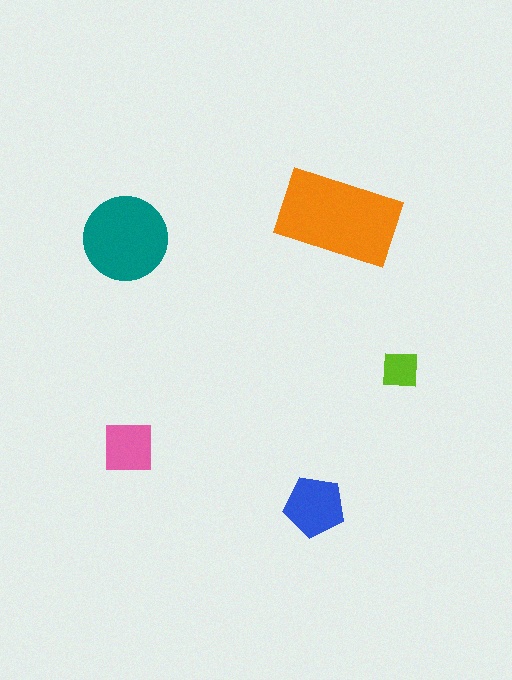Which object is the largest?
The orange rectangle.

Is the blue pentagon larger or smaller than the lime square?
Larger.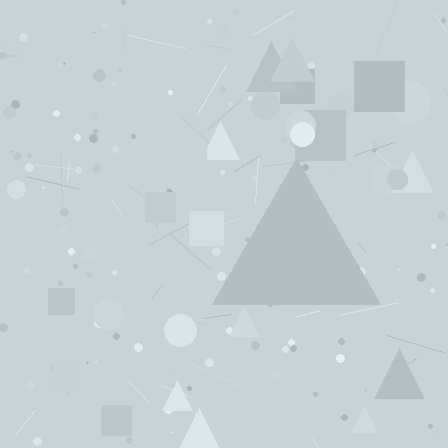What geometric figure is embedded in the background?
A triangle is embedded in the background.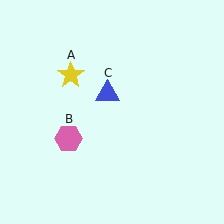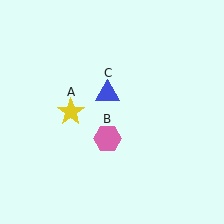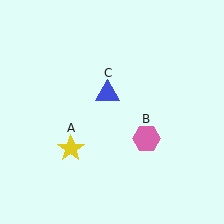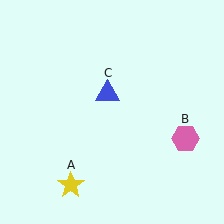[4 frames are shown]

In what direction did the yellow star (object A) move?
The yellow star (object A) moved down.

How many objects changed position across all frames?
2 objects changed position: yellow star (object A), pink hexagon (object B).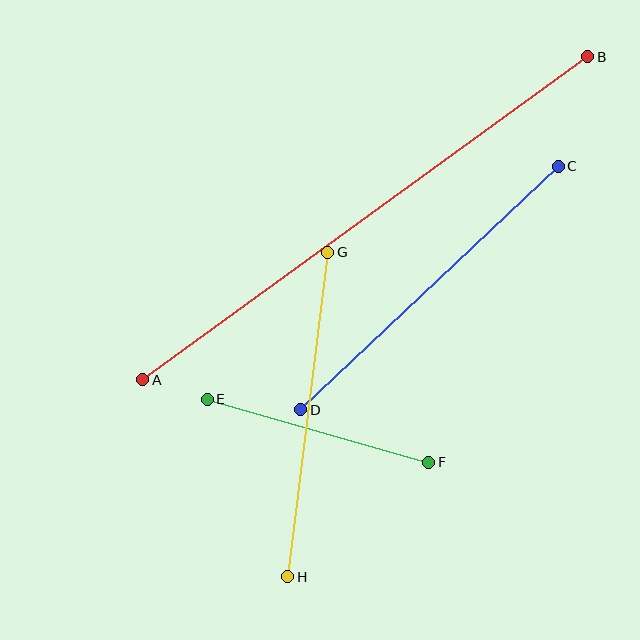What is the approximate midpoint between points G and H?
The midpoint is at approximately (308, 414) pixels.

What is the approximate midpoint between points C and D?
The midpoint is at approximately (429, 288) pixels.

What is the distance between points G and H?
The distance is approximately 327 pixels.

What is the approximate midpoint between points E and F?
The midpoint is at approximately (318, 431) pixels.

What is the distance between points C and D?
The distance is approximately 355 pixels.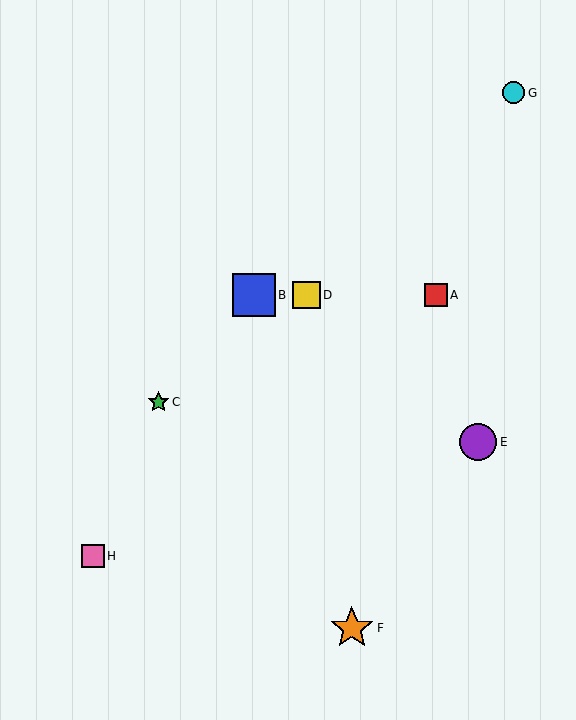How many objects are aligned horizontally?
3 objects (A, B, D) are aligned horizontally.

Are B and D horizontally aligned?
Yes, both are at y≈295.